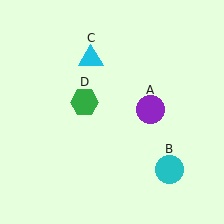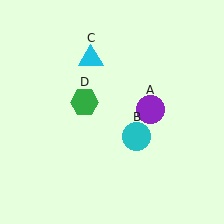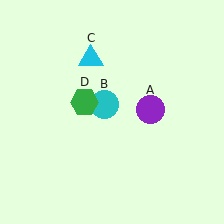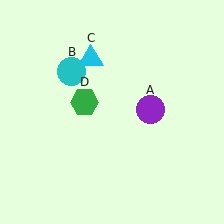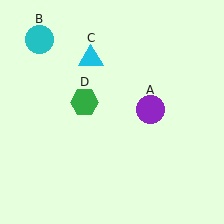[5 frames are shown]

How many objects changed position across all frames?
1 object changed position: cyan circle (object B).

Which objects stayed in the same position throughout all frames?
Purple circle (object A) and cyan triangle (object C) and green hexagon (object D) remained stationary.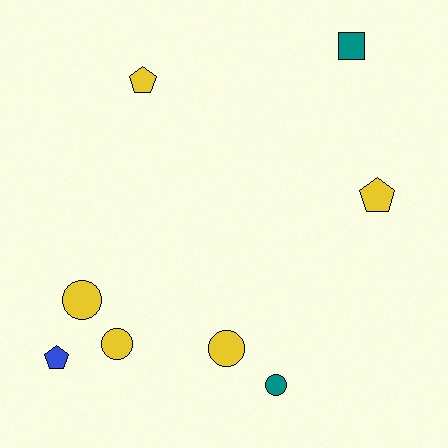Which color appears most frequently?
Yellow, with 5 objects.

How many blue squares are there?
There are no blue squares.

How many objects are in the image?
There are 8 objects.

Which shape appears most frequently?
Circle, with 4 objects.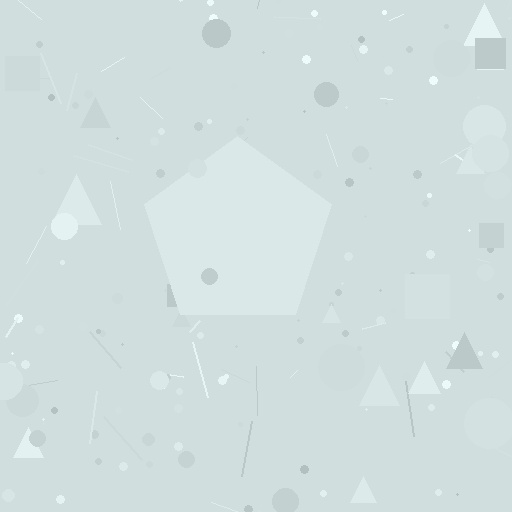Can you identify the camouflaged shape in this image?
The camouflaged shape is a pentagon.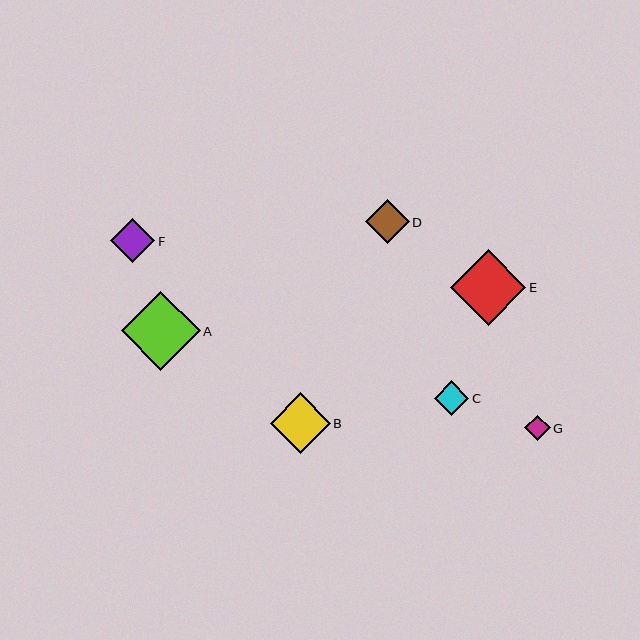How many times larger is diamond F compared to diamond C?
Diamond F is approximately 1.3 times the size of diamond C.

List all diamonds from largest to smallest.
From largest to smallest: A, E, B, D, F, C, G.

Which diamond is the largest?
Diamond A is the largest with a size of approximately 78 pixels.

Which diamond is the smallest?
Diamond G is the smallest with a size of approximately 25 pixels.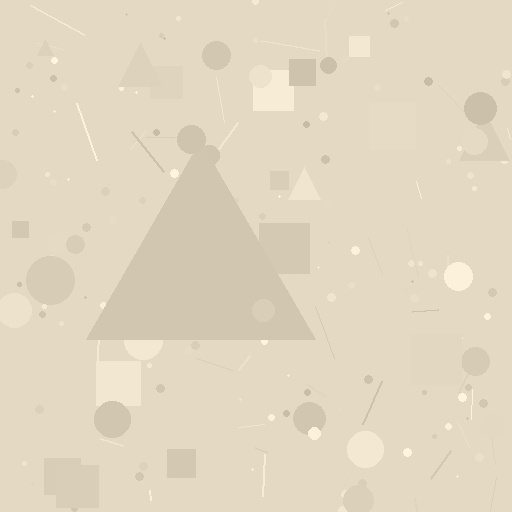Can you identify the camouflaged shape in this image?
The camouflaged shape is a triangle.